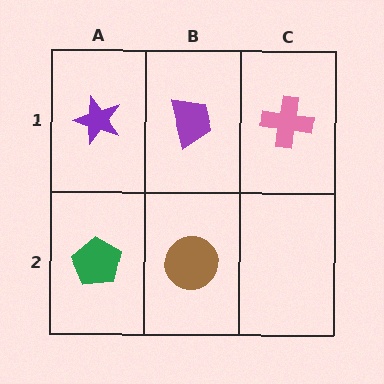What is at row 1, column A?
A purple star.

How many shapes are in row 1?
3 shapes.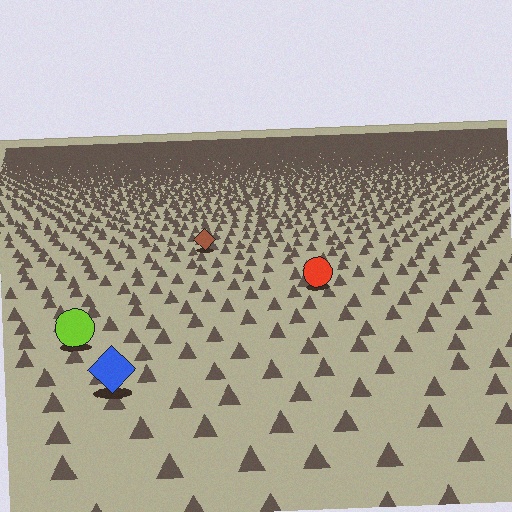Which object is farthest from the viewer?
The brown diamond is farthest from the viewer. It appears smaller and the ground texture around it is denser.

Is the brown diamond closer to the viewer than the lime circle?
No. The lime circle is closer — you can tell from the texture gradient: the ground texture is coarser near it.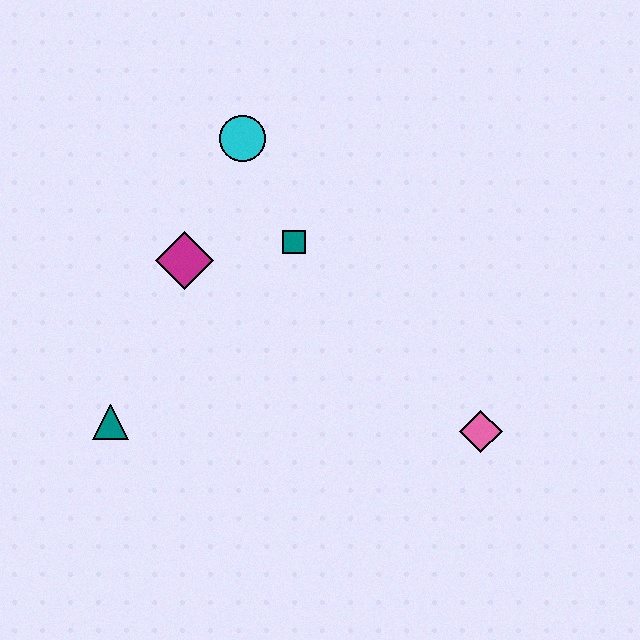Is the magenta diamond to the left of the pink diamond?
Yes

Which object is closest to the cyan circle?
The teal square is closest to the cyan circle.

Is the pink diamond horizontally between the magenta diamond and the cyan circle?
No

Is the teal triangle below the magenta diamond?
Yes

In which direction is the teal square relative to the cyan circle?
The teal square is below the cyan circle.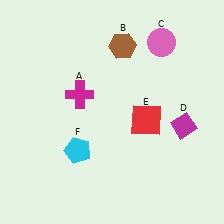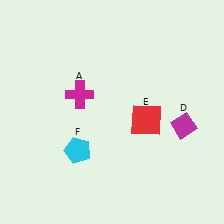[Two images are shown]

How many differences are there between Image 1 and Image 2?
There are 2 differences between the two images.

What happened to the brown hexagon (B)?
The brown hexagon (B) was removed in Image 2. It was in the top-right area of Image 1.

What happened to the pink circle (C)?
The pink circle (C) was removed in Image 2. It was in the top-right area of Image 1.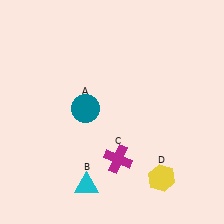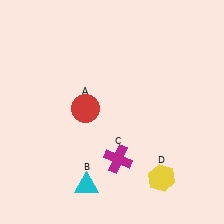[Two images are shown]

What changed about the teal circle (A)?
In Image 1, A is teal. In Image 2, it changed to red.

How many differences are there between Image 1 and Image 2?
There is 1 difference between the two images.